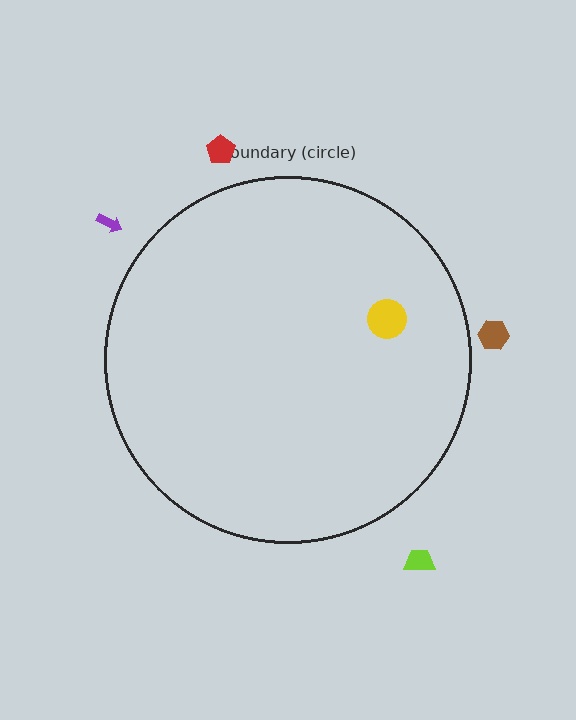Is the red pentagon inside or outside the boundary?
Outside.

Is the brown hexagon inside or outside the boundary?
Outside.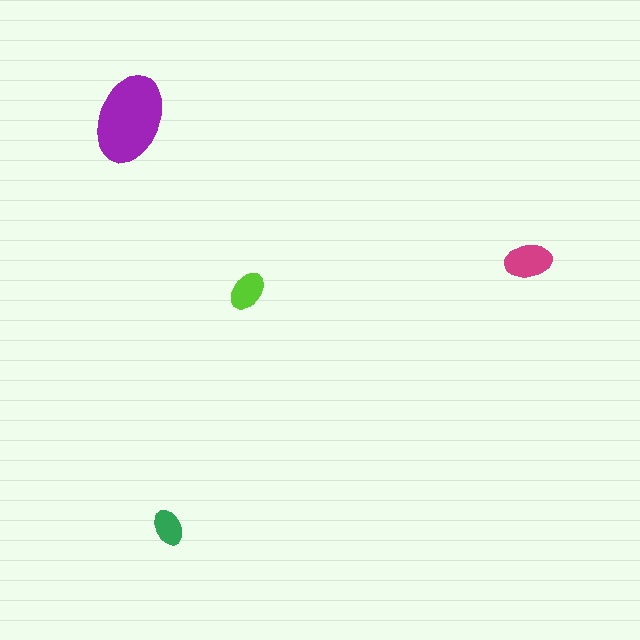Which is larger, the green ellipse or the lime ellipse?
The lime one.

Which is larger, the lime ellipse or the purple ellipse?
The purple one.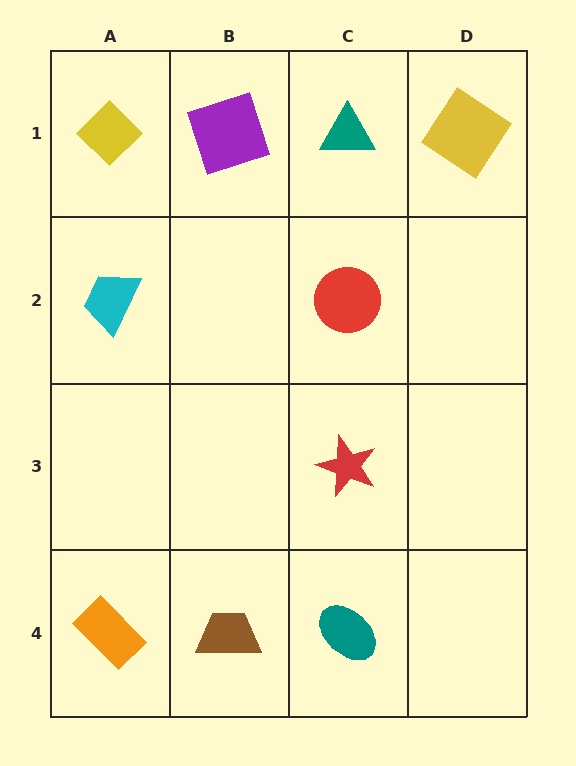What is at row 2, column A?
A cyan trapezoid.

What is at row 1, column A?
A yellow diamond.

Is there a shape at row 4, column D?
No, that cell is empty.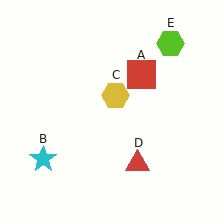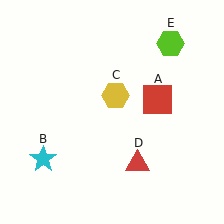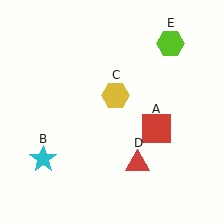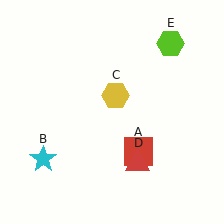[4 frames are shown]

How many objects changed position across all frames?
1 object changed position: red square (object A).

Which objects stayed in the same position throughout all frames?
Cyan star (object B) and yellow hexagon (object C) and red triangle (object D) and lime hexagon (object E) remained stationary.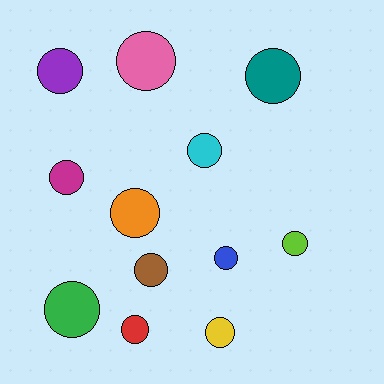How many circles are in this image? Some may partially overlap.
There are 12 circles.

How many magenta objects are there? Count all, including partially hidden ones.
There is 1 magenta object.